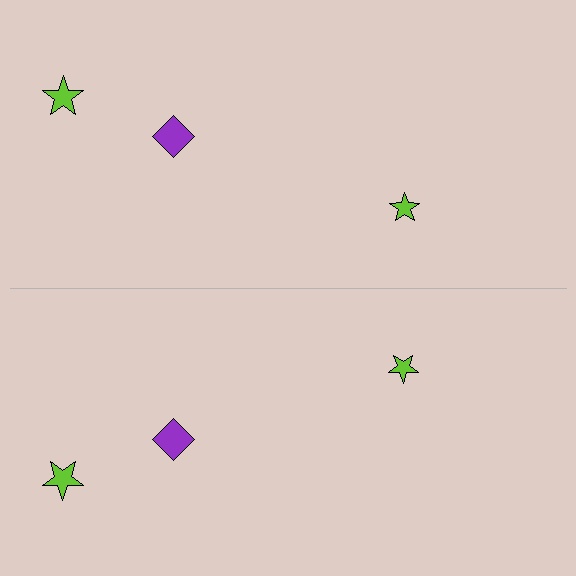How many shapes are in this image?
There are 6 shapes in this image.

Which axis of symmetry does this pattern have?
The pattern has a horizontal axis of symmetry running through the center of the image.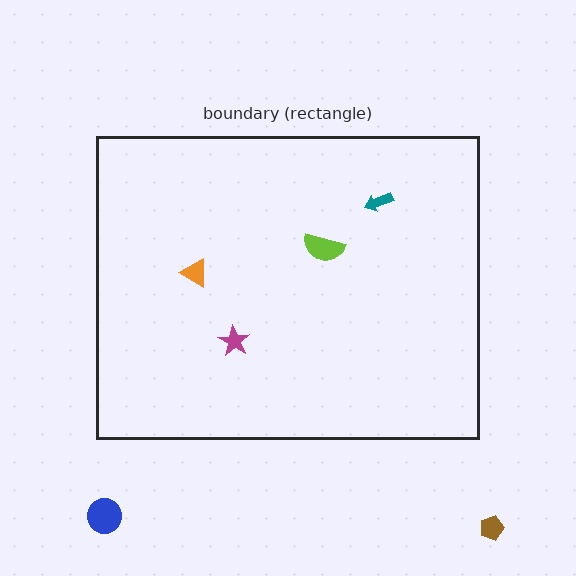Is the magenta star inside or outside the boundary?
Inside.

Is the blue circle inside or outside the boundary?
Outside.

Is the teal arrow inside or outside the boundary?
Inside.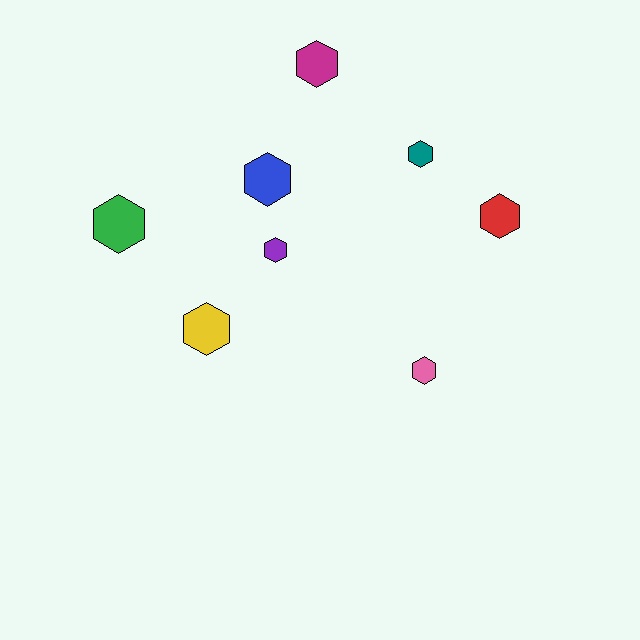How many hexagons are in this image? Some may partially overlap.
There are 8 hexagons.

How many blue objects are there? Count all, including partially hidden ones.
There is 1 blue object.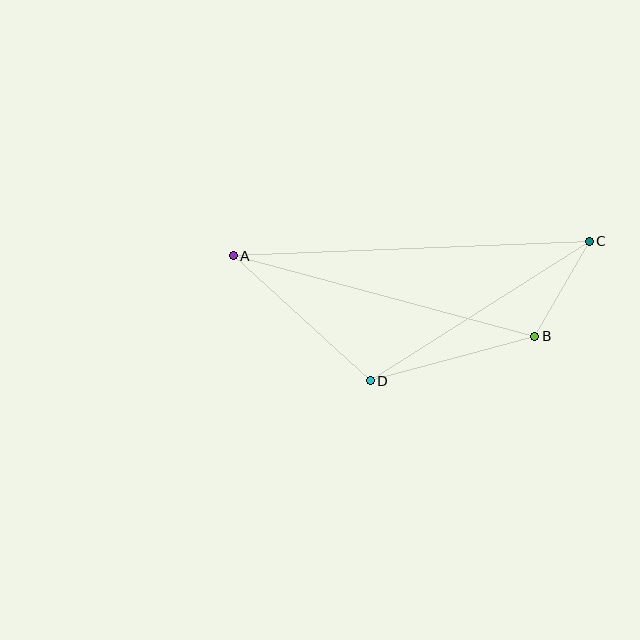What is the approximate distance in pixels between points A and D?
The distance between A and D is approximately 186 pixels.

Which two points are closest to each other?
Points B and C are closest to each other.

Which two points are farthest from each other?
Points A and C are farthest from each other.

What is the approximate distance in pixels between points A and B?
The distance between A and B is approximately 312 pixels.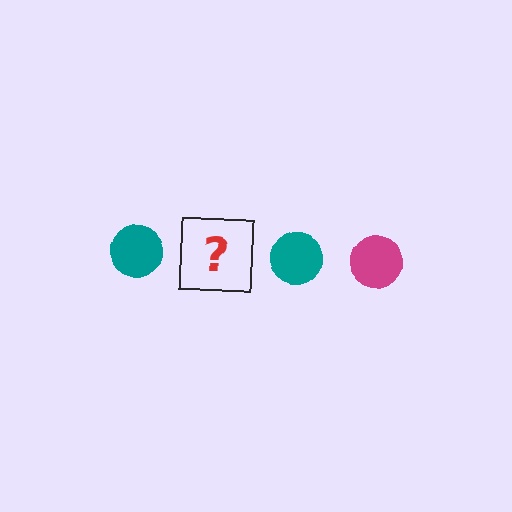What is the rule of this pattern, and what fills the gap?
The rule is that the pattern cycles through teal, magenta circles. The gap should be filled with a magenta circle.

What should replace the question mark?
The question mark should be replaced with a magenta circle.